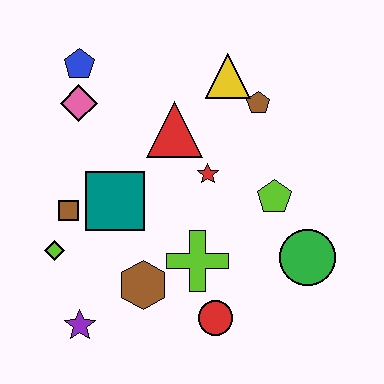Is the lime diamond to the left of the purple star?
Yes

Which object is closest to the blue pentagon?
The pink diamond is closest to the blue pentagon.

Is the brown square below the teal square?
Yes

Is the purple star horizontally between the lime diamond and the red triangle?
Yes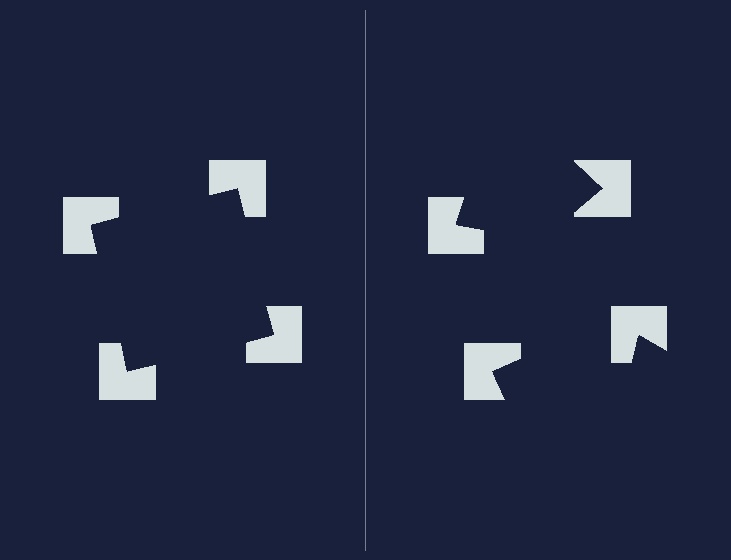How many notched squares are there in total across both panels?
8 — 4 on each side.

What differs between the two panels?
The notched squares are positioned identically on both sides; only the wedge orientations differ. On the left they align to a square; on the right they are misaligned.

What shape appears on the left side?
An illusory square.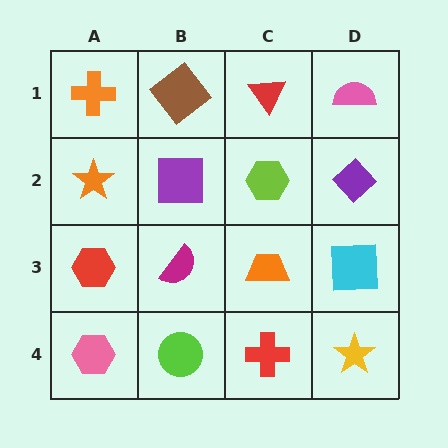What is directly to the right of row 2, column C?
A purple diamond.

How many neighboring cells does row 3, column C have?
4.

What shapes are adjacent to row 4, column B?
A magenta semicircle (row 3, column B), a pink hexagon (row 4, column A), a red cross (row 4, column C).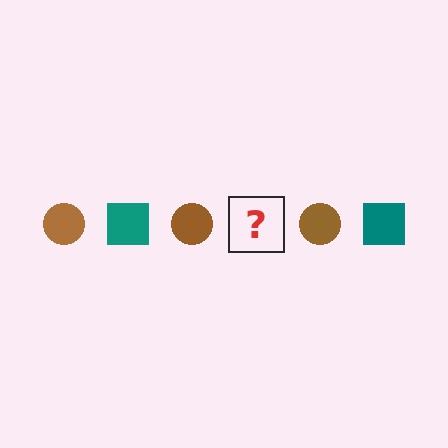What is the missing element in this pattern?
The missing element is a teal square.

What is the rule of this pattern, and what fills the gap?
The rule is that the pattern alternates between brown circle and teal square. The gap should be filled with a teal square.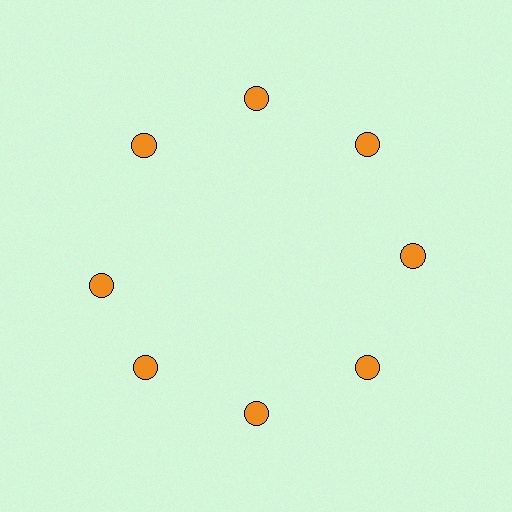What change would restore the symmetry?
The symmetry would be restored by rotating it back into even spacing with its neighbors so that all 8 circles sit at equal angles and equal distance from the center.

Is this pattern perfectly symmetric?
No. The 8 orange circles are arranged in a ring, but one element near the 9 o'clock position is rotated out of alignment along the ring, breaking the 8-fold rotational symmetry.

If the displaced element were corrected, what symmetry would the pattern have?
It would have 8-fold rotational symmetry — the pattern would map onto itself every 45 degrees.